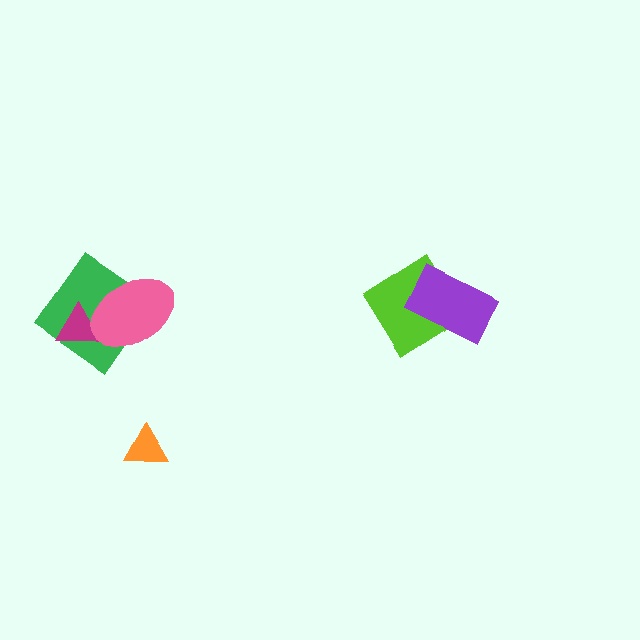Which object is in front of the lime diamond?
The purple rectangle is in front of the lime diamond.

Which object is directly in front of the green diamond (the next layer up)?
The magenta triangle is directly in front of the green diamond.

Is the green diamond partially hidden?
Yes, it is partially covered by another shape.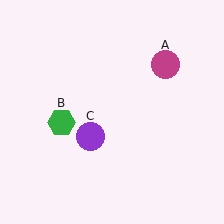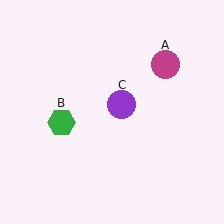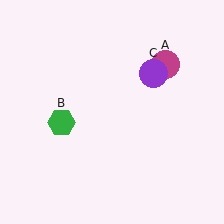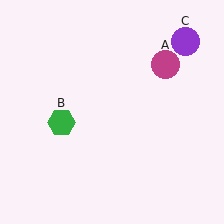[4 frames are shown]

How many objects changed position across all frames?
1 object changed position: purple circle (object C).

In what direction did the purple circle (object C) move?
The purple circle (object C) moved up and to the right.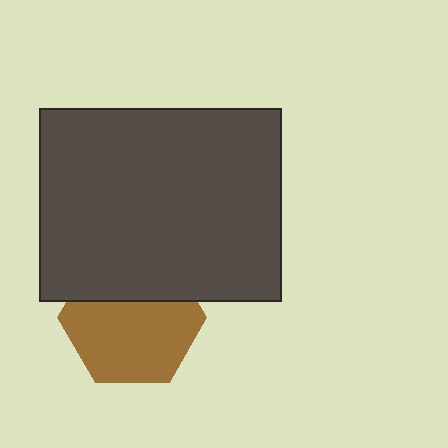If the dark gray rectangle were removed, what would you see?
You would see the complete brown hexagon.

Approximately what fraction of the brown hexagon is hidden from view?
Roughly 34% of the brown hexagon is hidden behind the dark gray rectangle.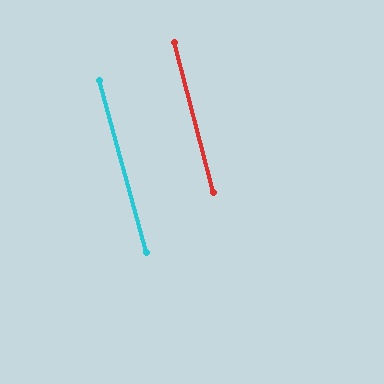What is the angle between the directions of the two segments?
Approximately 1 degree.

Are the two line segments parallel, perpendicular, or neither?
Parallel — their directions differ by only 0.6°.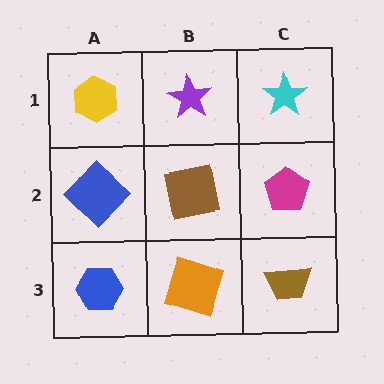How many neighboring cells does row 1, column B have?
3.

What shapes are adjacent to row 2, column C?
A cyan star (row 1, column C), a brown trapezoid (row 3, column C), a brown square (row 2, column B).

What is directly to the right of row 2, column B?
A magenta pentagon.